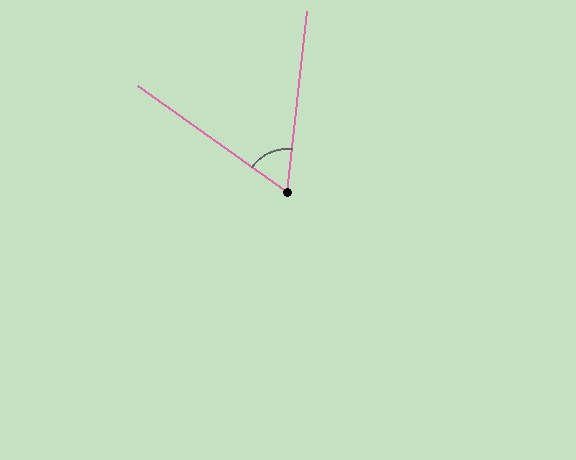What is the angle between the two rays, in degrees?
Approximately 61 degrees.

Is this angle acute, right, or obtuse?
It is acute.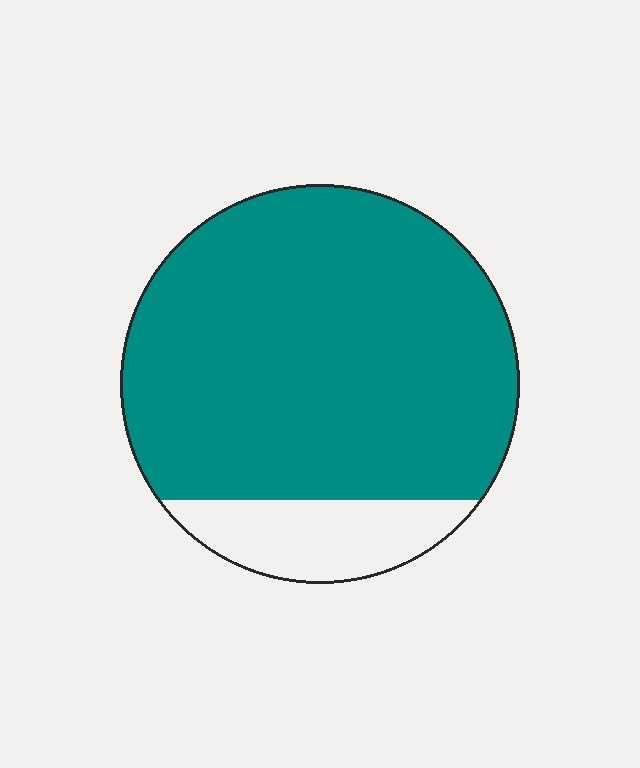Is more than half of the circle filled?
Yes.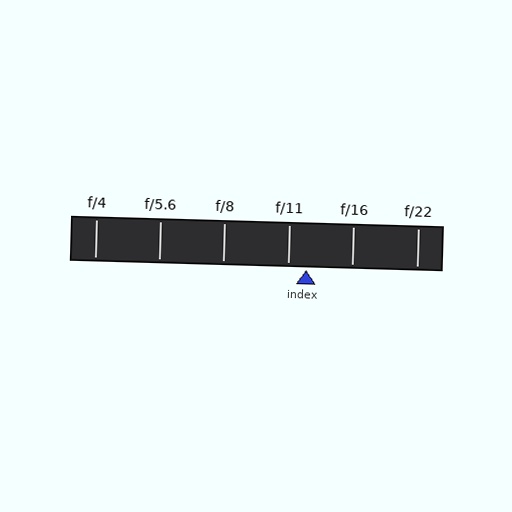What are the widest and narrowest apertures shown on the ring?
The widest aperture shown is f/4 and the narrowest is f/22.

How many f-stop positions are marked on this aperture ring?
There are 6 f-stop positions marked.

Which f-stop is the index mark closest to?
The index mark is closest to f/11.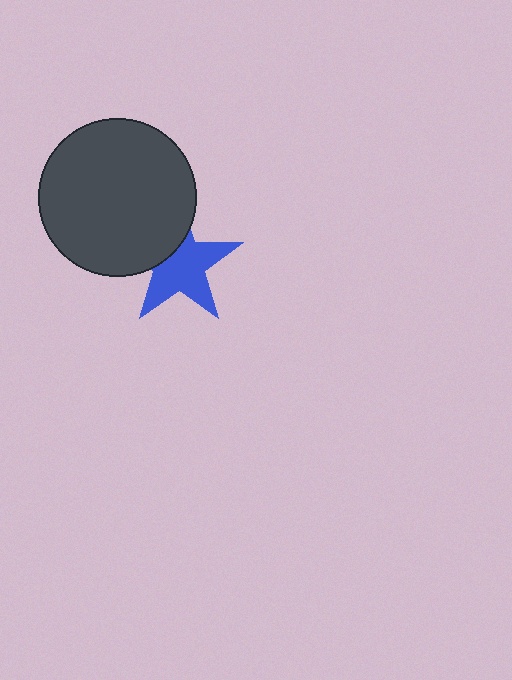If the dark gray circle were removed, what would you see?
You would see the complete blue star.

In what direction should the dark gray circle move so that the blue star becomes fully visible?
The dark gray circle should move toward the upper-left. That is the shortest direction to clear the overlap and leave the blue star fully visible.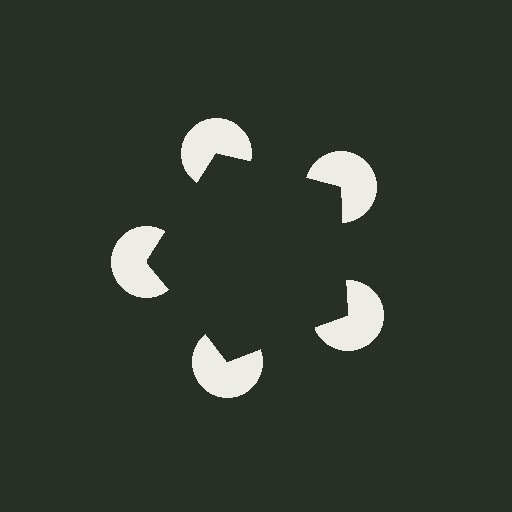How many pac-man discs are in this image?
There are 5 — one at each vertex of the illusory pentagon.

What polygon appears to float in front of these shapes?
An illusory pentagon — its edges are inferred from the aligned wedge cuts in the pac-man discs, not physically drawn.